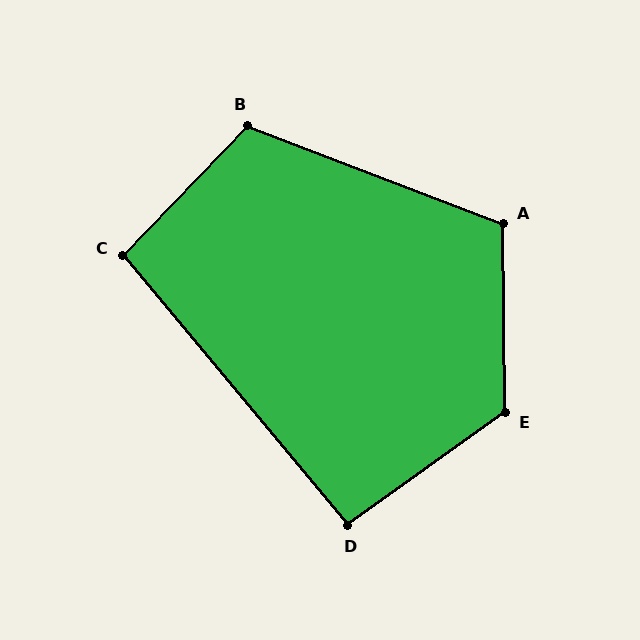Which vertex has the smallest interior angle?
D, at approximately 94 degrees.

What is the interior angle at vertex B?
Approximately 113 degrees (obtuse).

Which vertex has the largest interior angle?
E, at approximately 125 degrees.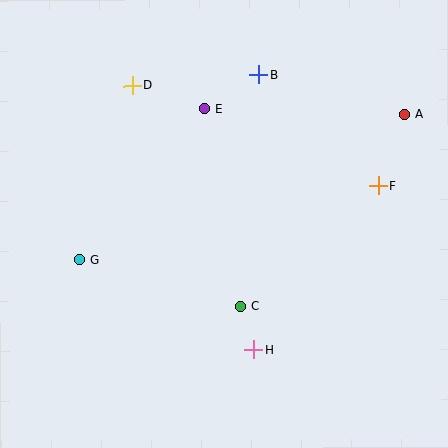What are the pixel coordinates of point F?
Point F is at (378, 186).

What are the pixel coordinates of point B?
Point B is at (259, 75).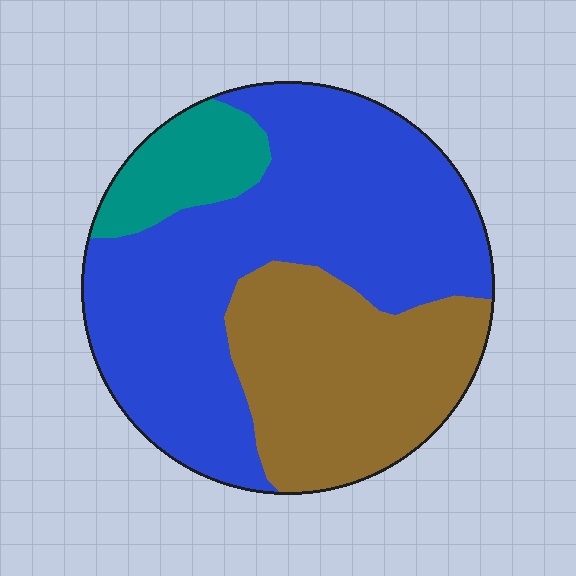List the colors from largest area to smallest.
From largest to smallest: blue, brown, teal.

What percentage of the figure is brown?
Brown covers around 30% of the figure.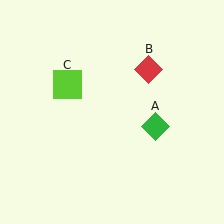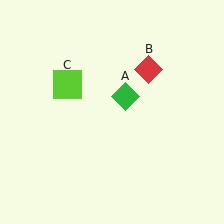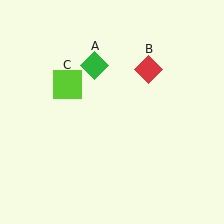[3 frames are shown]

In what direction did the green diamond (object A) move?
The green diamond (object A) moved up and to the left.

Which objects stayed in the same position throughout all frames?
Red diamond (object B) and lime square (object C) remained stationary.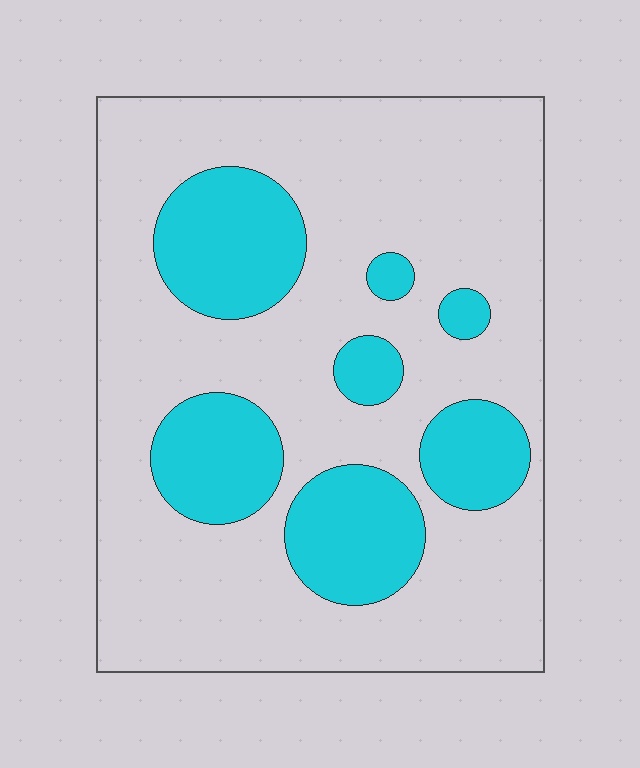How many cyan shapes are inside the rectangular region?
7.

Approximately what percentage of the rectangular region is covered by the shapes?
Approximately 25%.